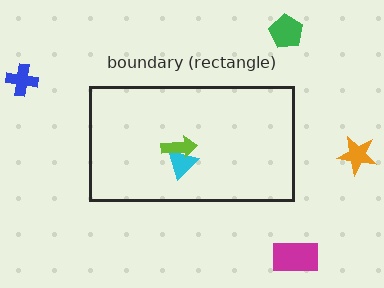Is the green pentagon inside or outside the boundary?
Outside.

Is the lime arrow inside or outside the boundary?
Inside.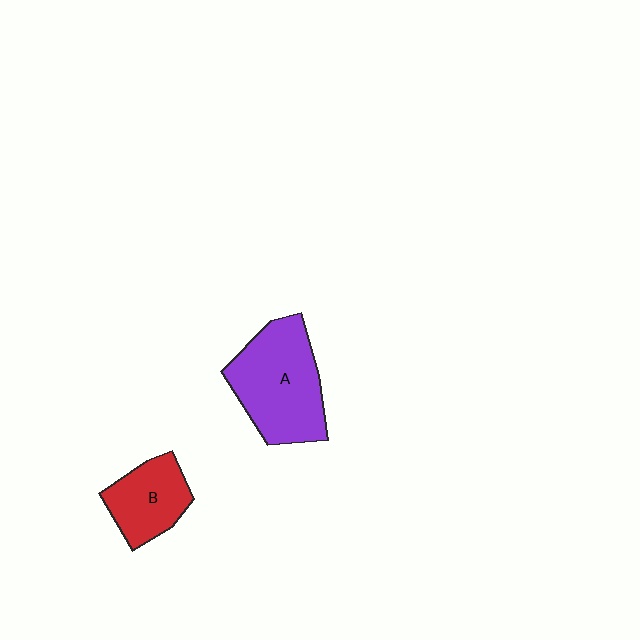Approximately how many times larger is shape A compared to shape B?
Approximately 1.7 times.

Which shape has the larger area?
Shape A (purple).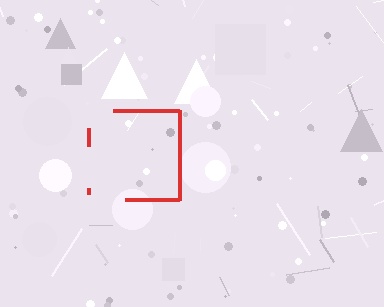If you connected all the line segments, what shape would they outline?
They would outline a square.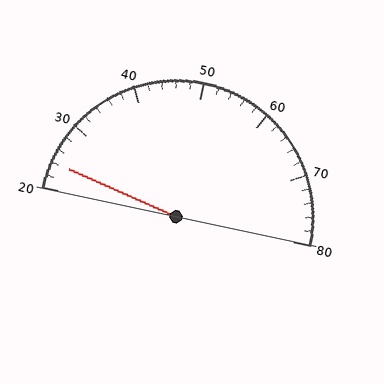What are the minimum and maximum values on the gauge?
The gauge ranges from 20 to 80.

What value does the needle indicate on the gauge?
The needle indicates approximately 24.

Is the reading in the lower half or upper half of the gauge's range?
The reading is in the lower half of the range (20 to 80).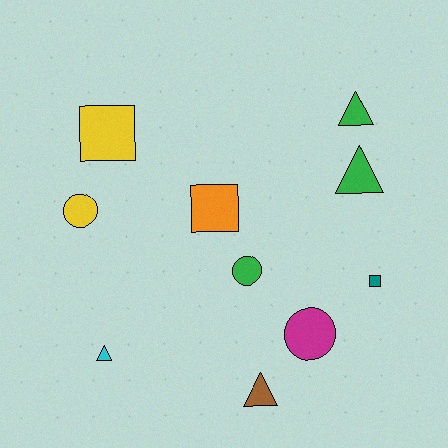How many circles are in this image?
There are 3 circles.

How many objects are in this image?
There are 10 objects.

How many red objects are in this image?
There are no red objects.